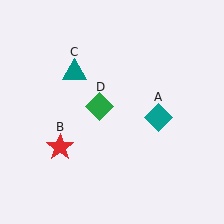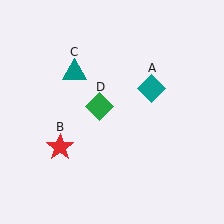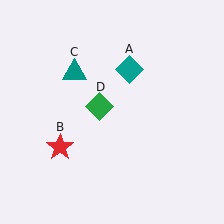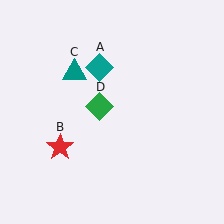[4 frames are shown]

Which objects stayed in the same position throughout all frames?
Red star (object B) and teal triangle (object C) and green diamond (object D) remained stationary.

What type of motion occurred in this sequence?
The teal diamond (object A) rotated counterclockwise around the center of the scene.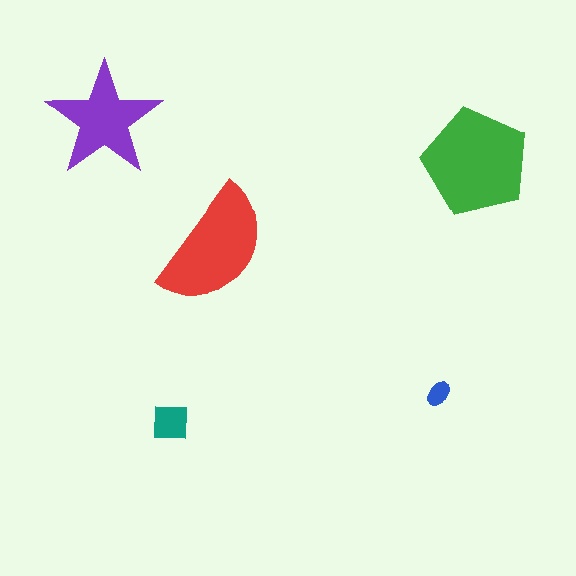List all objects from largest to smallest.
The green pentagon, the red semicircle, the purple star, the teal square, the blue ellipse.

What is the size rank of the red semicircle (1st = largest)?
2nd.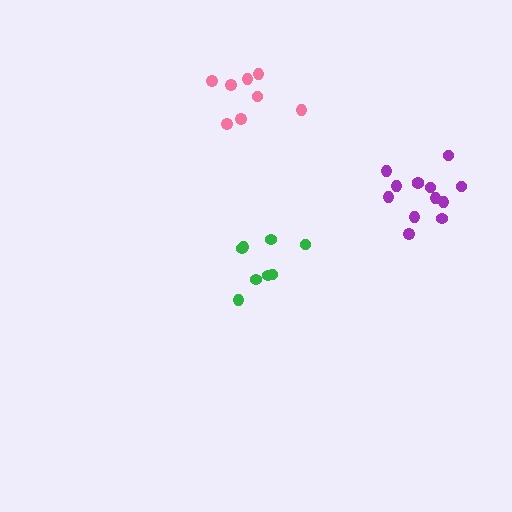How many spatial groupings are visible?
There are 3 spatial groupings.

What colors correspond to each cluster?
The clusters are colored: pink, green, purple.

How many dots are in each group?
Group 1: 8 dots, Group 2: 8 dots, Group 3: 13 dots (29 total).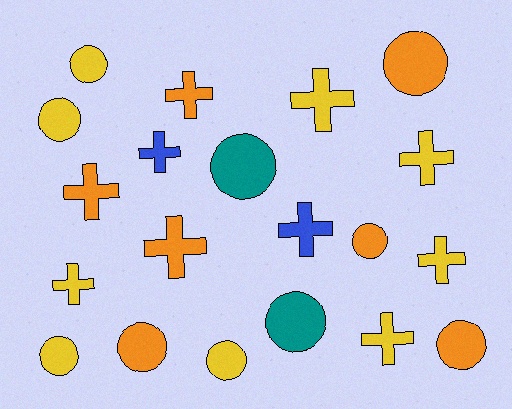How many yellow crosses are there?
There are 5 yellow crosses.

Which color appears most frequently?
Yellow, with 9 objects.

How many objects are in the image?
There are 20 objects.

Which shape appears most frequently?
Circle, with 10 objects.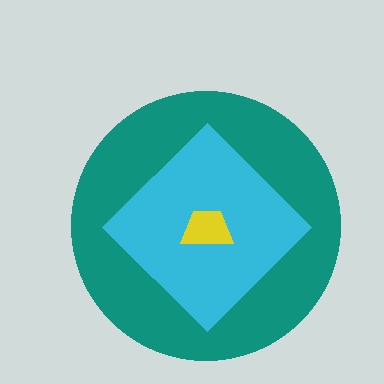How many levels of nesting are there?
3.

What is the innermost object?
The yellow trapezoid.